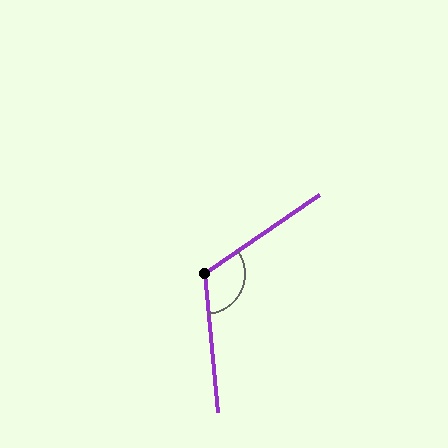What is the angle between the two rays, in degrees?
Approximately 119 degrees.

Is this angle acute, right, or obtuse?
It is obtuse.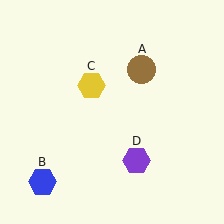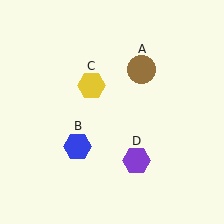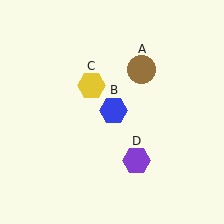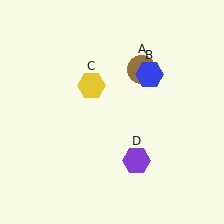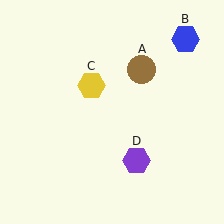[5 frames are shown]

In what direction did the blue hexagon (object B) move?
The blue hexagon (object B) moved up and to the right.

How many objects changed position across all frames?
1 object changed position: blue hexagon (object B).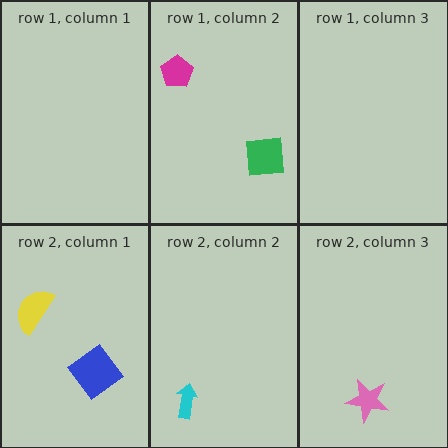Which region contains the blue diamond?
The row 2, column 1 region.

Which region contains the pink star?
The row 2, column 3 region.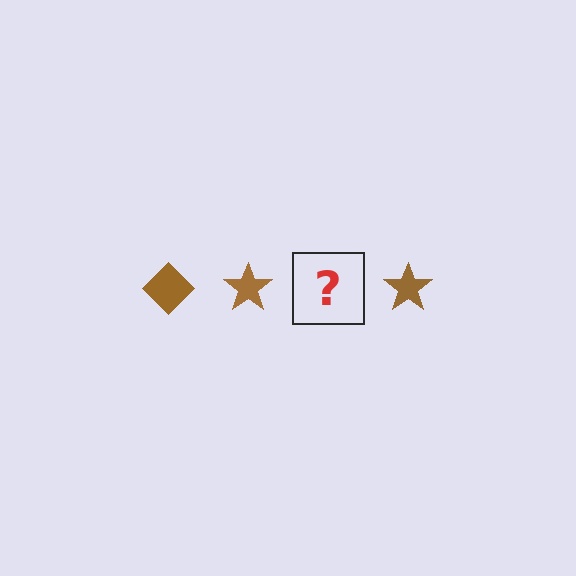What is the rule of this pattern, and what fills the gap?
The rule is that the pattern cycles through diamond, star shapes in brown. The gap should be filled with a brown diamond.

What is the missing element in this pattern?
The missing element is a brown diamond.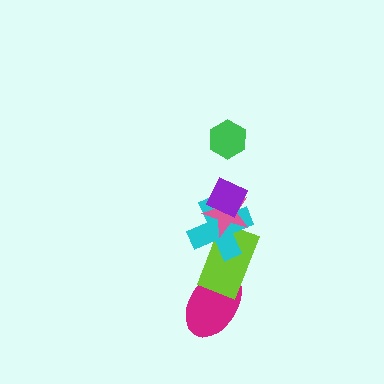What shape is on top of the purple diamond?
The green hexagon is on top of the purple diamond.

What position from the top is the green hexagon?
The green hexagon is 1st from the top.